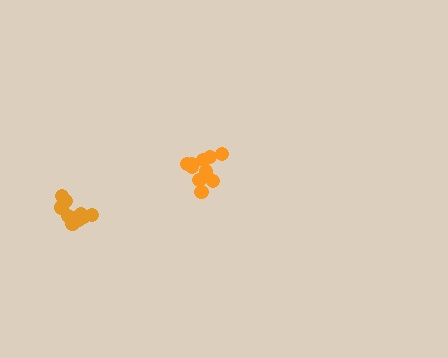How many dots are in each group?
Group 1: 11 dots, Group 2: 12 dots (23 total).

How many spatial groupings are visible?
There are 2 spatial groupings.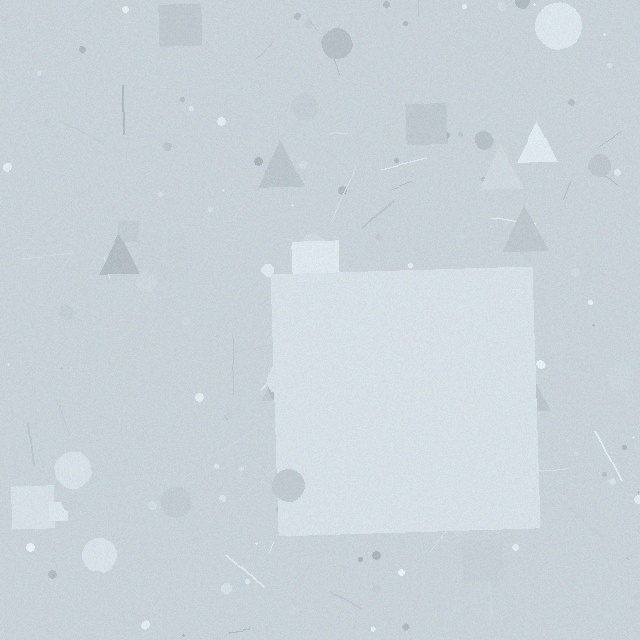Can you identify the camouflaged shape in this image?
The camouflaged shape is a square.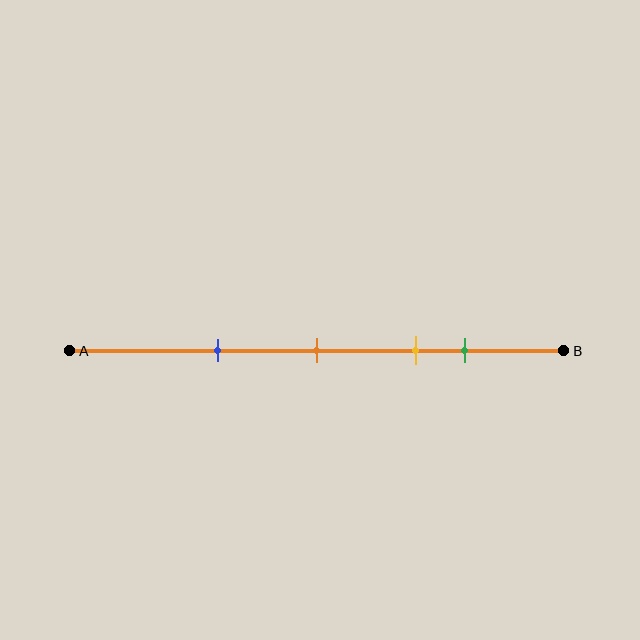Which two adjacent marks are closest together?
The yellow and green marks are the closest adjacent pair.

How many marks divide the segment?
There are 4 marks dividing the segment.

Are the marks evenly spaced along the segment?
No, the marks are not evenly spaced.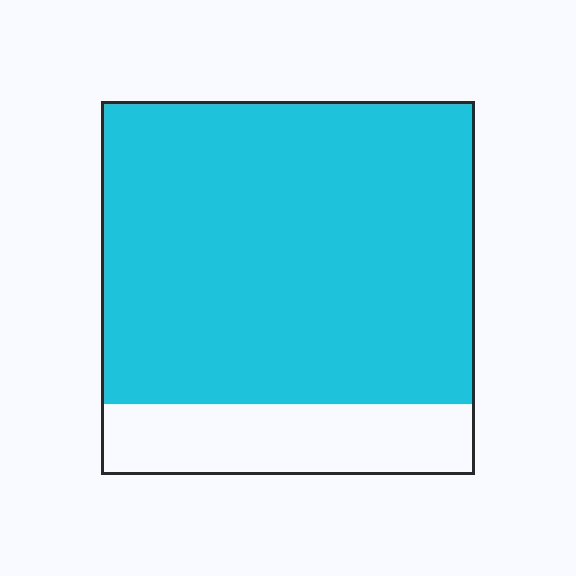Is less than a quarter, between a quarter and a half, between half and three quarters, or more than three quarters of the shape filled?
More than three quarters.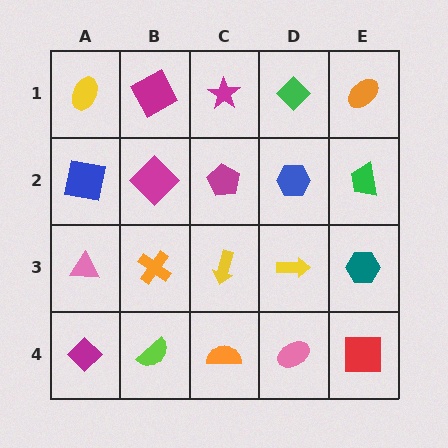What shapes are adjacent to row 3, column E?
A green trapezoid (row 2, column E), a red square (row 4, column E), a yellow arrow (row 3, column D).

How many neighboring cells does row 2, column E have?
3.